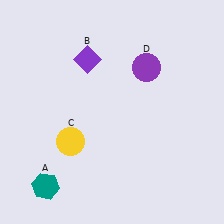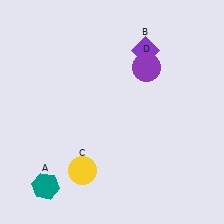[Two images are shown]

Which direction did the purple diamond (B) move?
The purple diamond (B) moved right.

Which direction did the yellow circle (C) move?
The yellow circle (C) moved down.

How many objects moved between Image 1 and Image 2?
2 objects moved between the two images.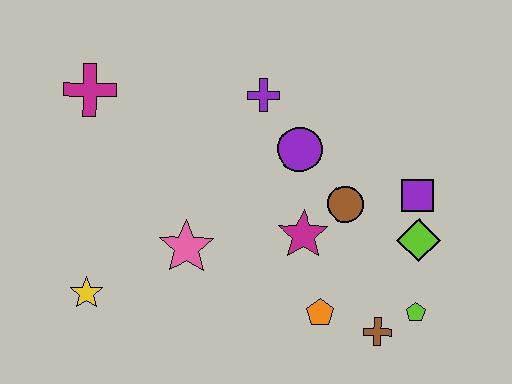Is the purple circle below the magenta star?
No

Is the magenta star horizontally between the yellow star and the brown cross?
Yes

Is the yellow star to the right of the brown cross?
No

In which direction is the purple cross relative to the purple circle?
The purple cross is above the purple circle.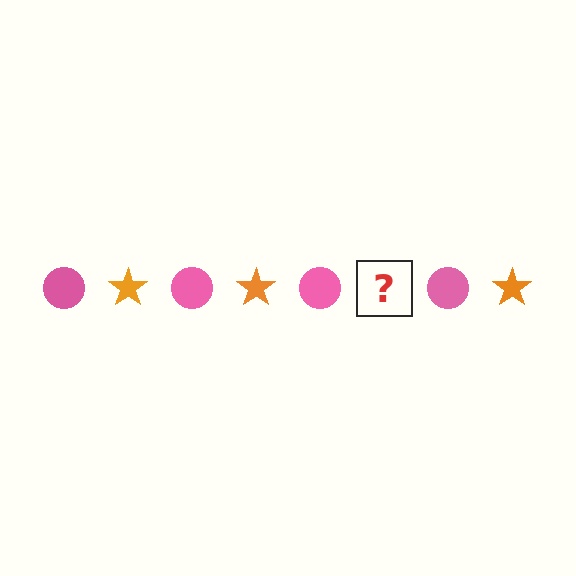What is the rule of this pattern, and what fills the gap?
The rule is that the pattern alternates between pink circle and orange star. The gap should be filled with an orange star.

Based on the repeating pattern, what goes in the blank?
The blank should be an orange star.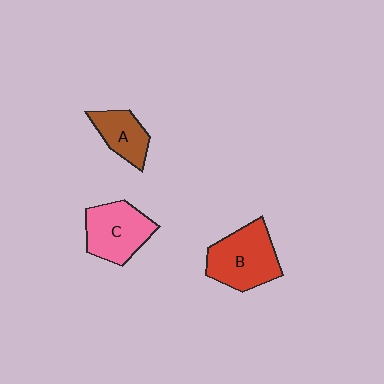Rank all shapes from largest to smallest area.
From largest to smallest: B (red), C (pink), A (brown).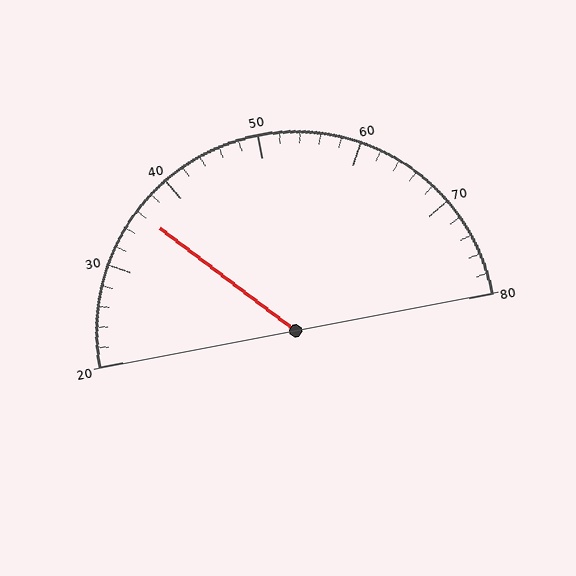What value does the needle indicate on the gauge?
The needle indicates approximately 36.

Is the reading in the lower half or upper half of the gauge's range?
The reading is in the lower half of the range (20 to 80).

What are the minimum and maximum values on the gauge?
The gauge ranges from 20 to 80.